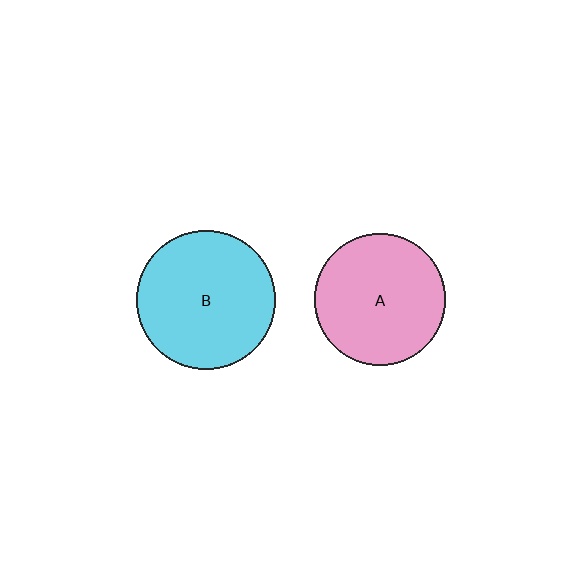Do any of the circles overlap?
No, none of the circles overlap.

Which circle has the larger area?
Circle B (cyan).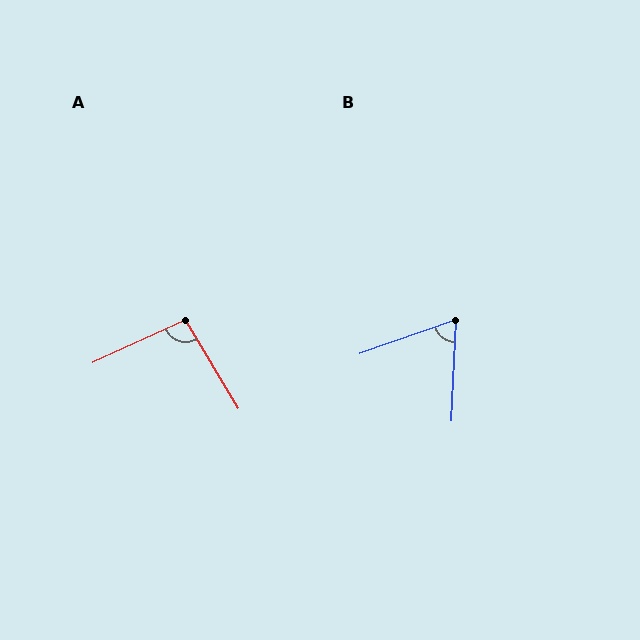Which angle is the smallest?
B, at approximately 68 degrees.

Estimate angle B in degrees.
Approximately 68 degrees.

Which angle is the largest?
A, at approximately 97 degrees.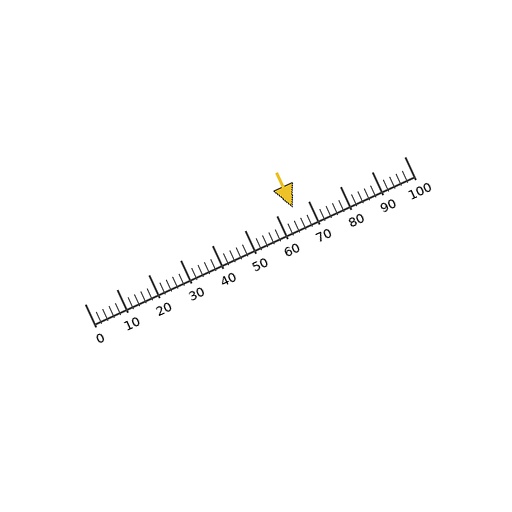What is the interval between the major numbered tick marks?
The major tick marks are spaced 10 units apart.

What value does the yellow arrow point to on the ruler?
The yellow arrow points to approximately 65.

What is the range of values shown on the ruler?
The ruler shows values from 0 to 100.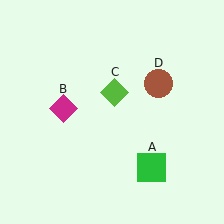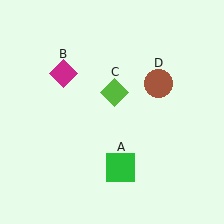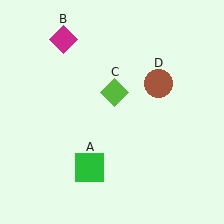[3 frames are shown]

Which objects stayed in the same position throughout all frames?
Lime diamond (object C) and brown circle (object D) remained stationary.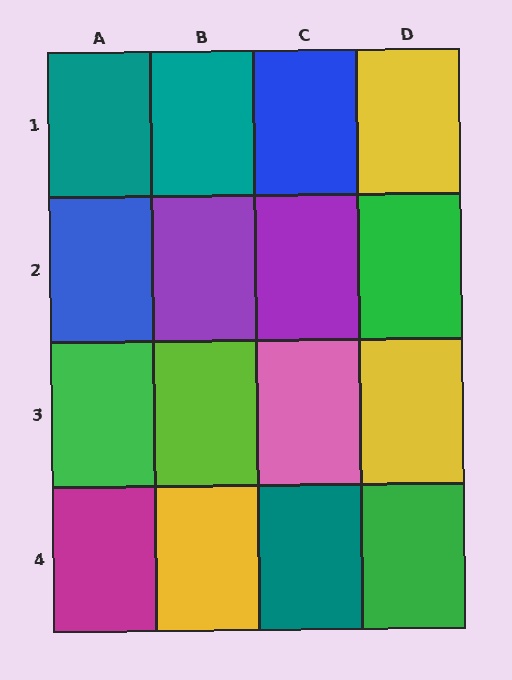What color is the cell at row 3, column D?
Yellow.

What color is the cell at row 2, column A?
Blue.